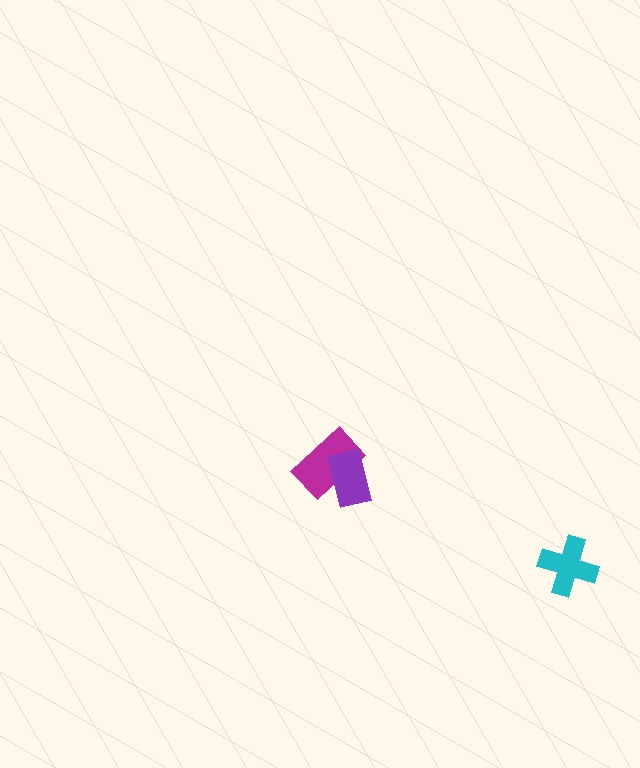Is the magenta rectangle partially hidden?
Yes, it is partially covered by another shape.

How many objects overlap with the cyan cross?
0 objects overlap with the cyan cross.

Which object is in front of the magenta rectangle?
The purple rectangle is in front of the magenta rectangle.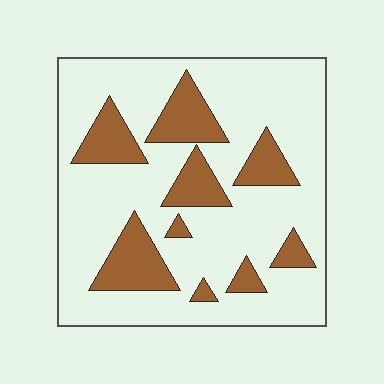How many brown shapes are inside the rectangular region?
9.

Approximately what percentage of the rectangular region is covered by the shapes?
Approximately 25%.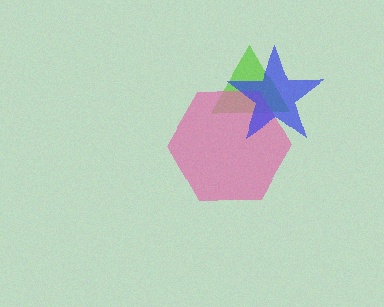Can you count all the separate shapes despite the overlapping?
Yes, there are 3 separate shapes.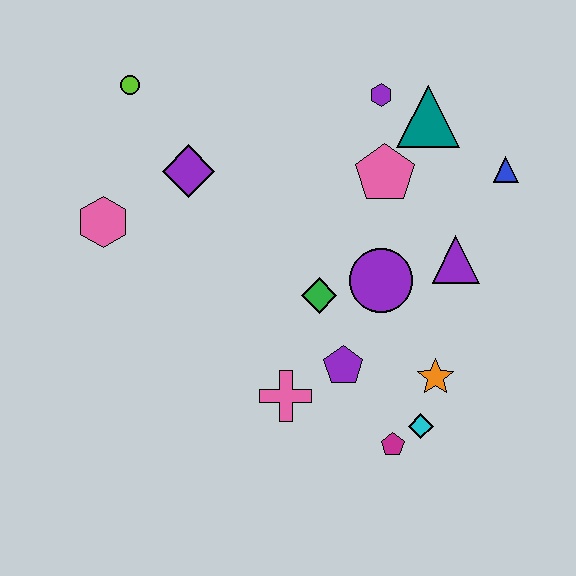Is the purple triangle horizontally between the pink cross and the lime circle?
No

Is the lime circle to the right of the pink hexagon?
Yes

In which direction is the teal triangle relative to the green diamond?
The teal triangle is above the green diamond.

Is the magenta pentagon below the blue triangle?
Yes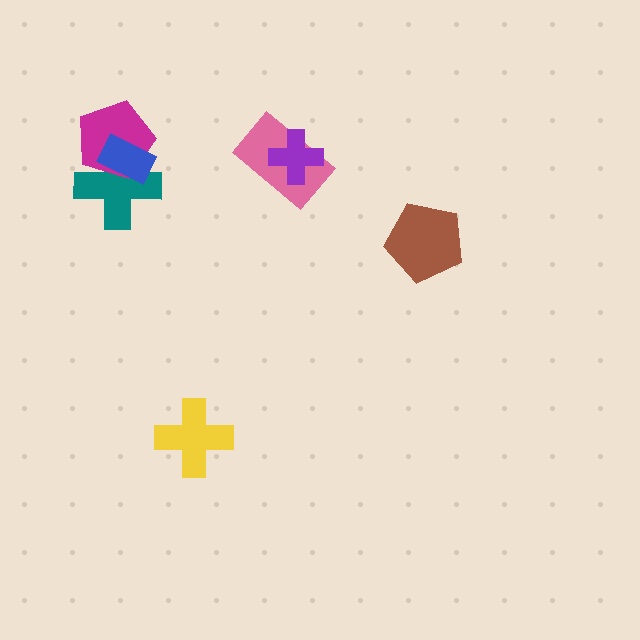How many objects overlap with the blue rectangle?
2 objects overlap with the blue rectangle.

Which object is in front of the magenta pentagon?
The blue rectangle is in front of the magenta pentagon.